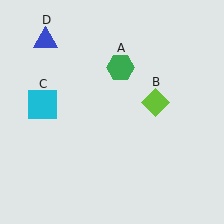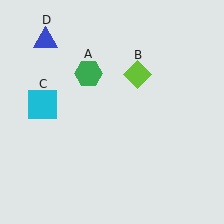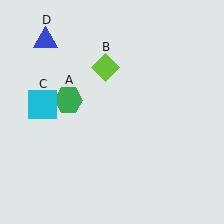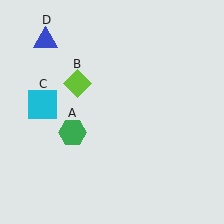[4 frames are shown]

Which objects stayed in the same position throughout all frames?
Cyan square (object C) and blue triangle (object D) remained stationary.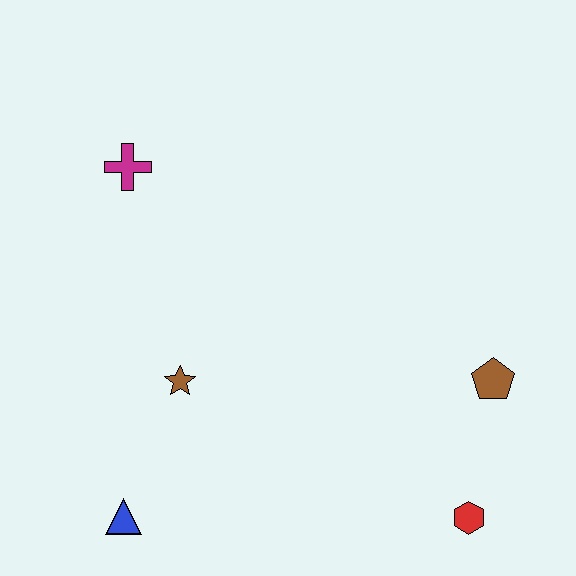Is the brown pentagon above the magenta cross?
No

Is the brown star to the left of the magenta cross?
No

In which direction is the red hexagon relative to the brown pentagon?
The red hexagon is below the brown pentagon.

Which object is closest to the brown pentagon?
The red hexagon is closest to the brown pentagon.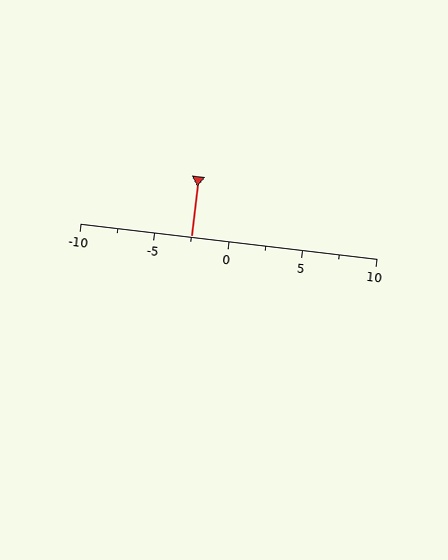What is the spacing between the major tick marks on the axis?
The major ticks are spaced 5 apart.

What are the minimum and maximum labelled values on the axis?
The axis runs from -10 to 10.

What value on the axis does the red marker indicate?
The marker indicates approximately -2.5.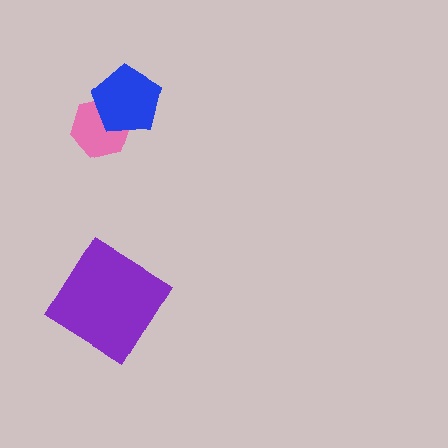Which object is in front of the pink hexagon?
The blue pentagon is in front of the pink hexagon.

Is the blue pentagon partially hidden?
No, no other shape covers it.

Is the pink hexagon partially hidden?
Yes, it is partially covered by another shape.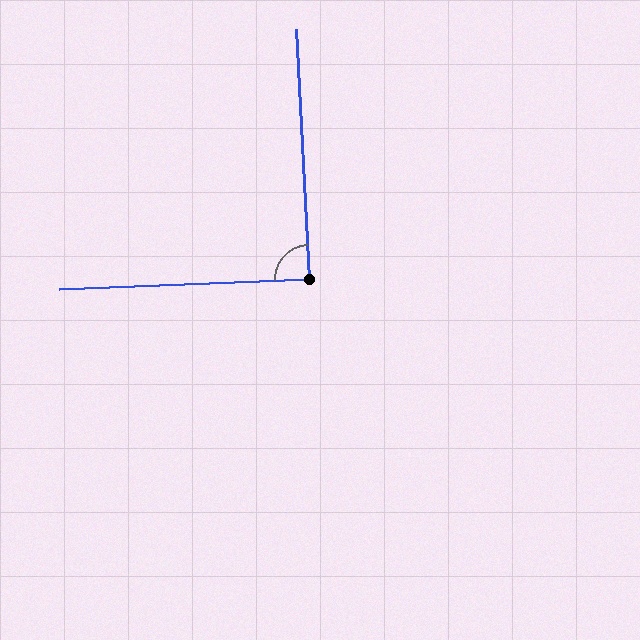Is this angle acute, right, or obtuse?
It is approximately a right angle.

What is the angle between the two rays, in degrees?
Approximately 89 degrees.